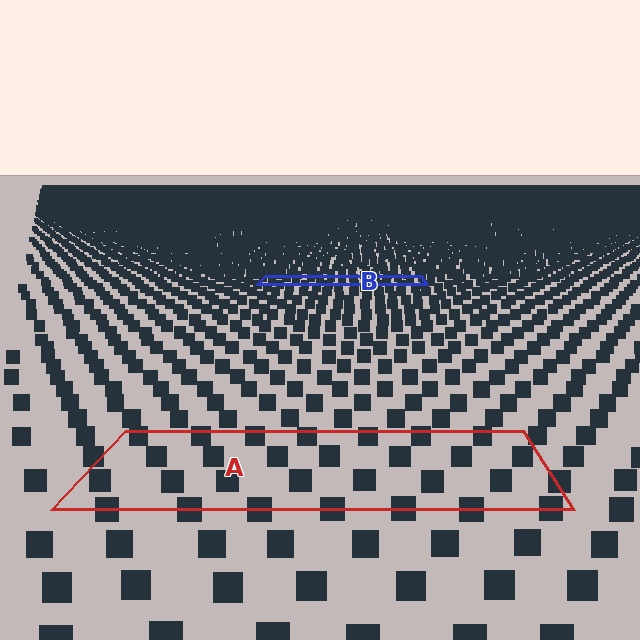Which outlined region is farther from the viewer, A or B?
Region B is farther from the viewer — the texture elements inside it appear smaller and more densely packed.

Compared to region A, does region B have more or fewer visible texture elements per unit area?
Region B has more texture elements per unit area — they are packed more densely because it is farther away.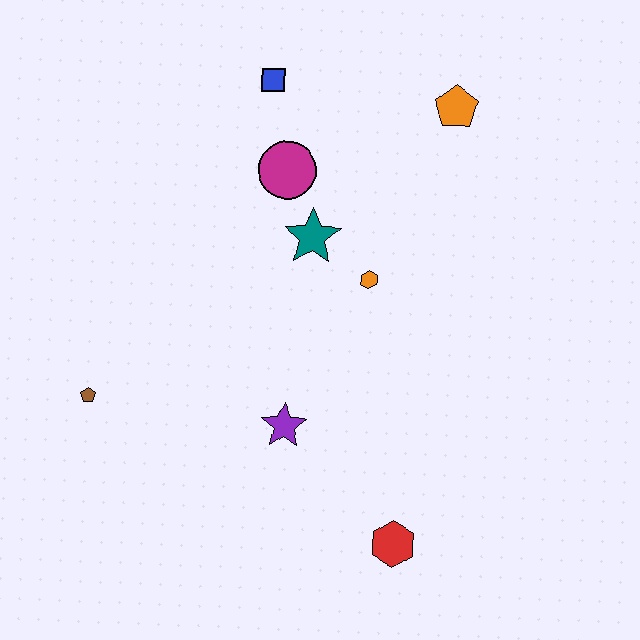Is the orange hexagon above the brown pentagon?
Yes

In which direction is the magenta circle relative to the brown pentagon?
The magenta circle is above the brown pentagon.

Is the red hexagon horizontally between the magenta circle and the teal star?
No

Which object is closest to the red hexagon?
The purple star is closest to the red hexagon.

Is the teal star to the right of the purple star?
Yes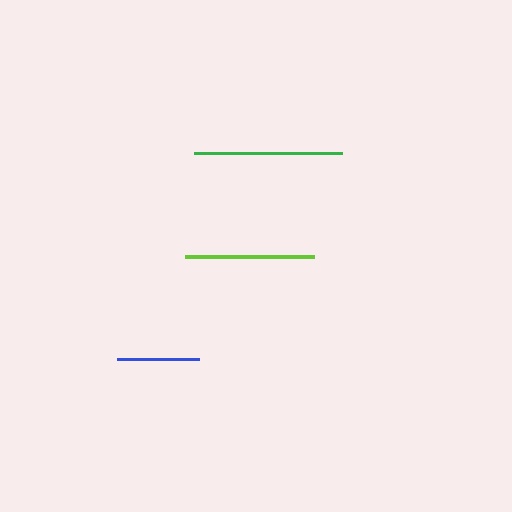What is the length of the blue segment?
The blue segment is approximately 81 pixels long.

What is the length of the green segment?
The green segment is approximately 148 pixels long.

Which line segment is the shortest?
The blue line is the shortest at approximately 81 pixels.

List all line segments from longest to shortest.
From longest to shortest: green, lime, blue.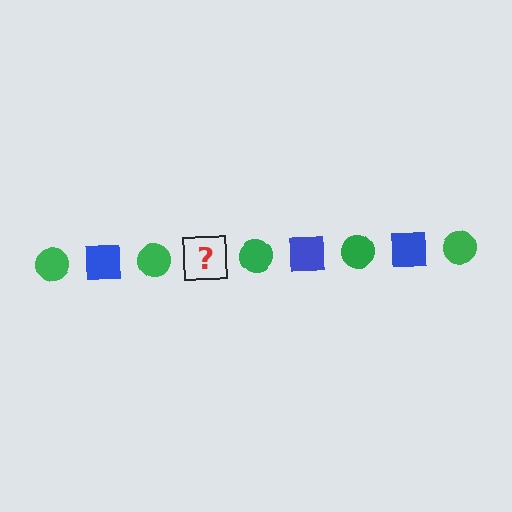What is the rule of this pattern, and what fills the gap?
The rule is that the pattern alternates between green circle and blue square. The gap should be filled with a blue square.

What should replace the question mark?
The question mark should be replaced with a blue square.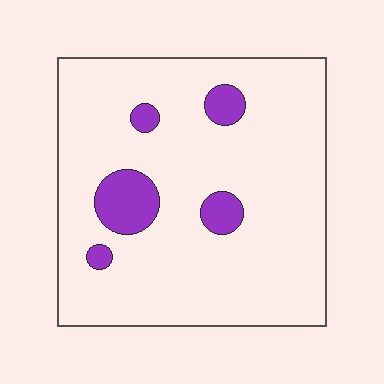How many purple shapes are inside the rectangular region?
5.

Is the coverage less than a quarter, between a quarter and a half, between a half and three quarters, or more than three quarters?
Less than a quarter.